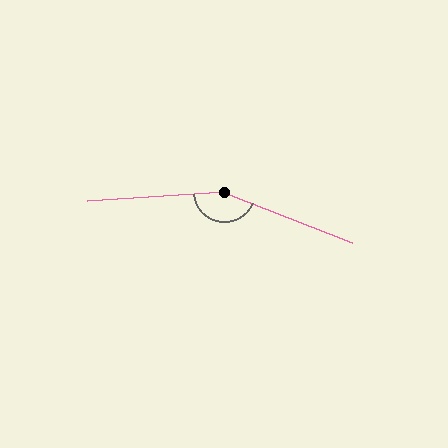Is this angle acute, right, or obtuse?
It is obtuse.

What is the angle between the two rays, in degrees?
Approximately 155 degrees.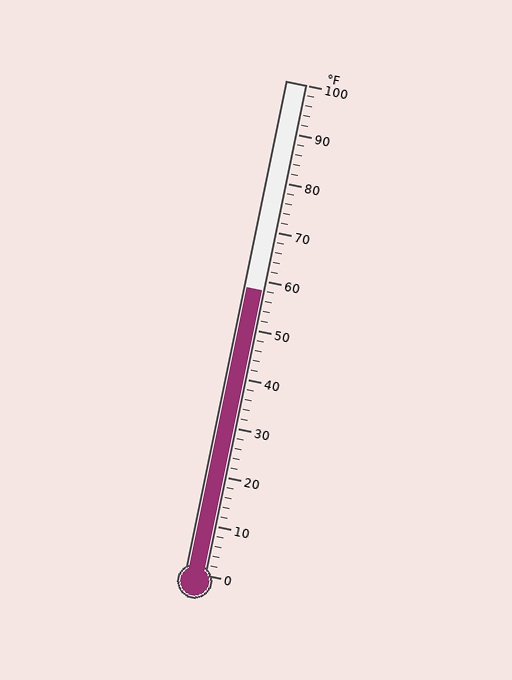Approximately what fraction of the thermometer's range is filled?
The thermometer is filled to approximately 60% of its range.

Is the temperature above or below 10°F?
The temperature is above 10°F.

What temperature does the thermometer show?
The thermometer shows approximately 58°F.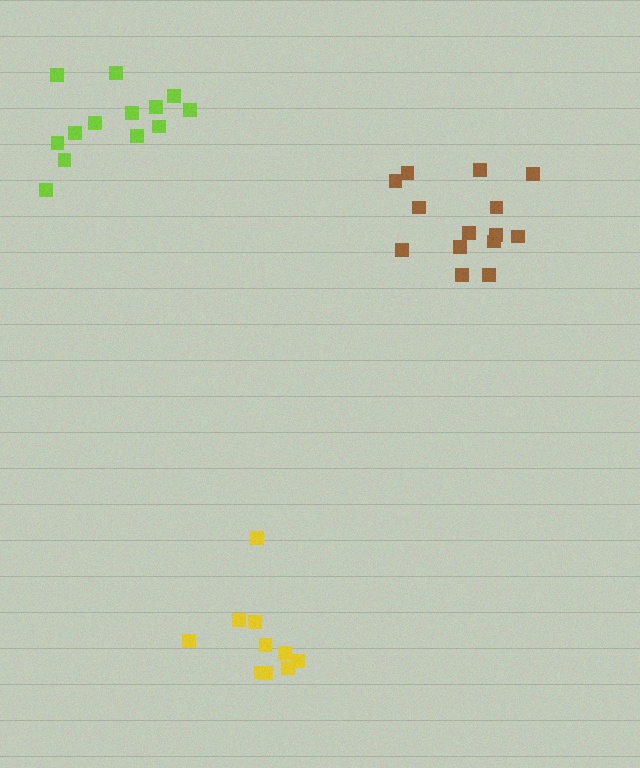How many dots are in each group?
Group 1: 13 dots, Group 2: 14 dots, Group 3: 10 dots (37 total).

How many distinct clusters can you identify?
There are 3 distinct clusters.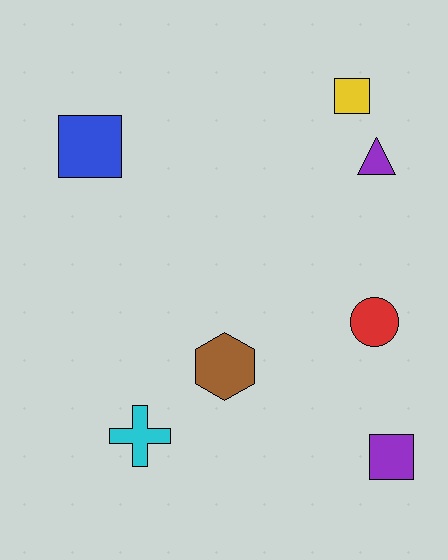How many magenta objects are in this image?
There are no magenta objects.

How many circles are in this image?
There is 1 circle.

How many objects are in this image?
There are 7 objects.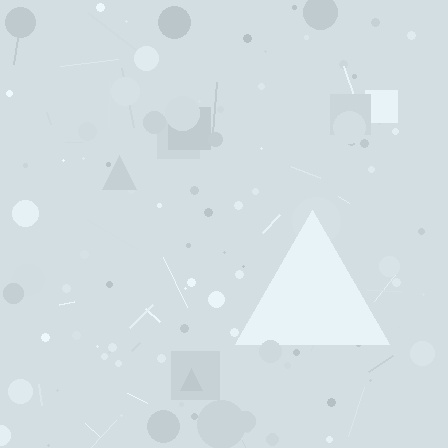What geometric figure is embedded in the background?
A triangle is embedded in the background.